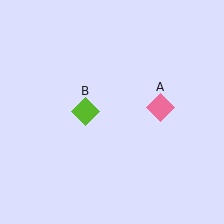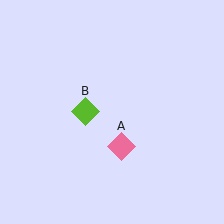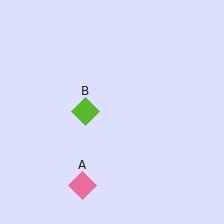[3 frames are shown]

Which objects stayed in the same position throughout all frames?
Lime diamond (object B) remained stationary.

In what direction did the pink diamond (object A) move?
The pink diamond (object A) moved down and to the left.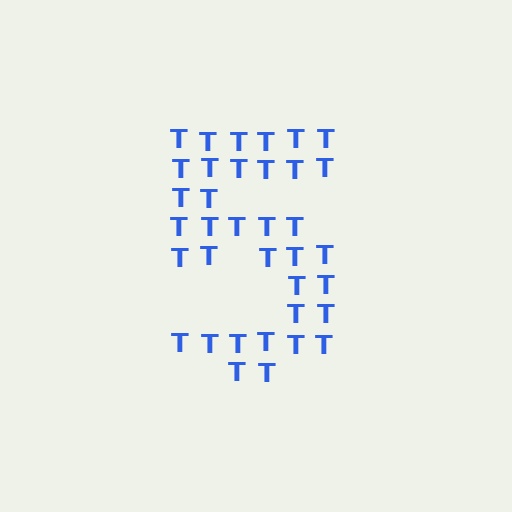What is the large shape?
The large shape is the digit 5.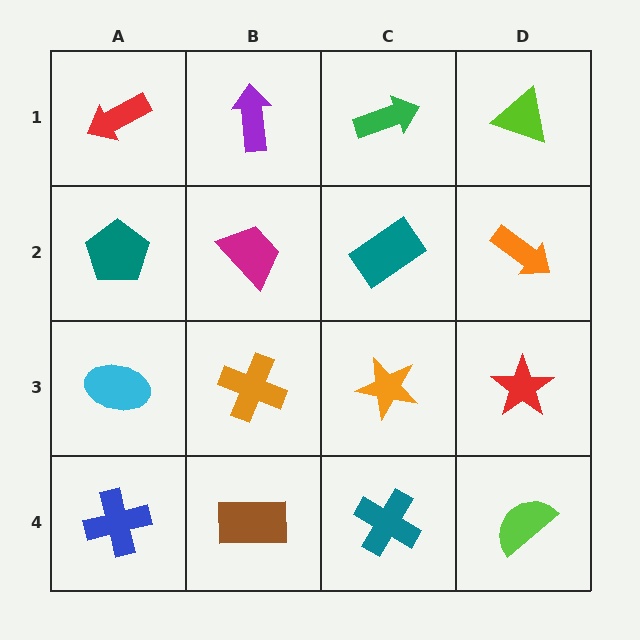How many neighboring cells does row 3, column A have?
3.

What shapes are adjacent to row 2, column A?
A red arrow (row 1, column A), a cyan ellipse (row 3, column A), a magenta trapezoid (row 2, column B).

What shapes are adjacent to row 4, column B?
An orange cross (row 3, column B), a blue cross (row 4, column A), a teal cross (row 4, column C).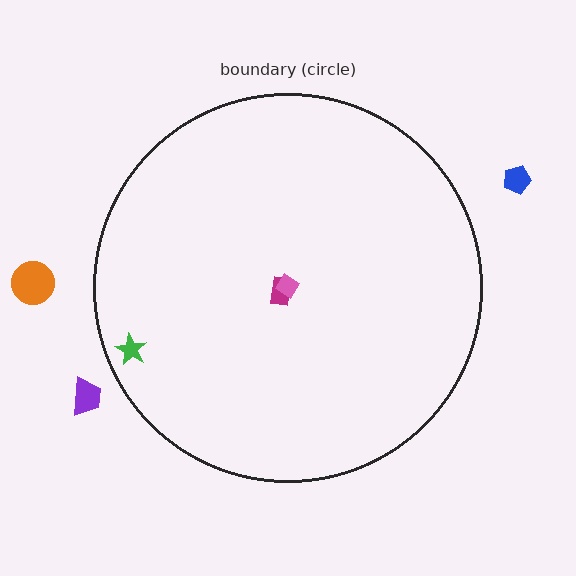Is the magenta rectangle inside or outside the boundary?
Inside.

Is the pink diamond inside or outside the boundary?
Inside.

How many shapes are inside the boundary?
3 inside, 3 outside.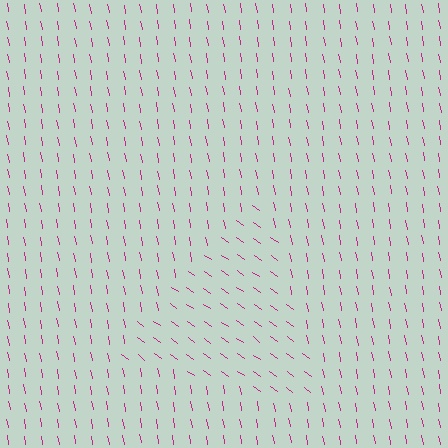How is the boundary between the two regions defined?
The boundary is defined purely by a change in line orientation (approximately 45 degrees difference). All lines are the same color and thickness.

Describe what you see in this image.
The image is filled with small magenta line segments. A triangle region in the image has lines oriented differently from the surrounding lines, creating a visible texture boundary.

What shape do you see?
I see a triangle.